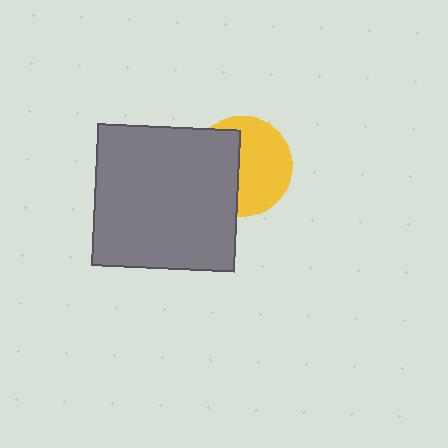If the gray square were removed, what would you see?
You would see the complete yellow circle.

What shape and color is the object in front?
The object in front is a gray square.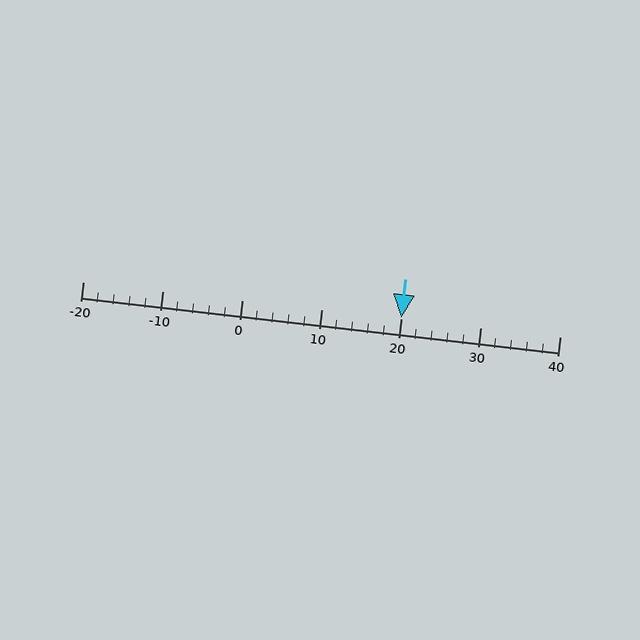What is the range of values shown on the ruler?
The ruler shows values from -20 to 40.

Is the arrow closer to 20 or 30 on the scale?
The arrow is closer to 20.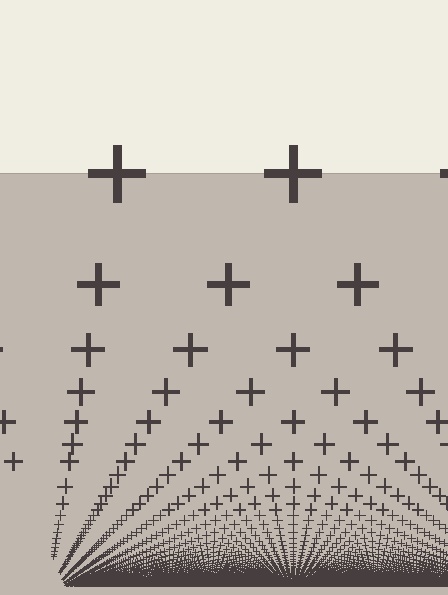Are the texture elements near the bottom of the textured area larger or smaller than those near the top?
Smaller. The gradient is inverted — elements near the bottom are smaller and denser.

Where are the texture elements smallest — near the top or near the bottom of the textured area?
Near the bottom.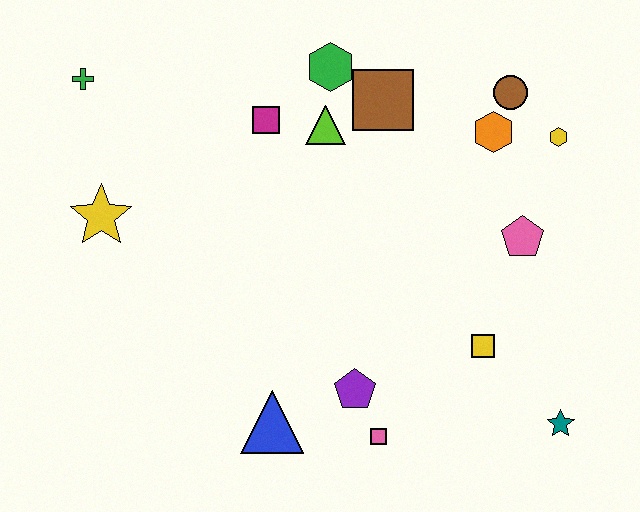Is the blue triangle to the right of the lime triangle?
No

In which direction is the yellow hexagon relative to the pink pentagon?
The yellow hexagon is above the pink pentagon.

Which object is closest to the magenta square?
The lime triangle is closest to the magenta square.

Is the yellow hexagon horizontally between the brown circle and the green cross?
No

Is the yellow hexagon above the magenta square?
No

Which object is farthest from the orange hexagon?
The green cross is farthest from the orange hexagon.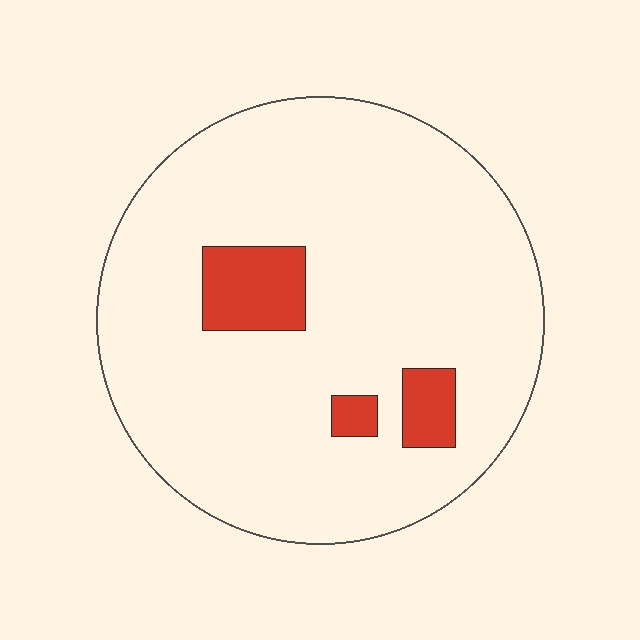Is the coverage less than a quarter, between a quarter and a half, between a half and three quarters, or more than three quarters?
Less than a quarter.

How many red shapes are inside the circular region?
3.